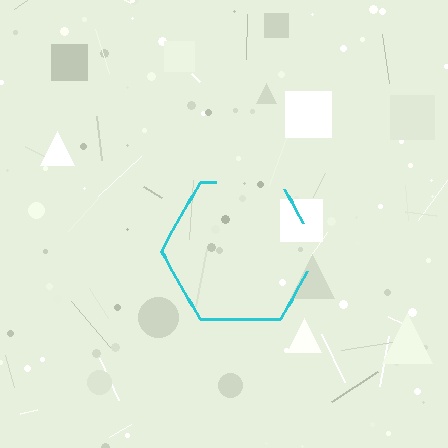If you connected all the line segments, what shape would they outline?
They would outline a hexagon.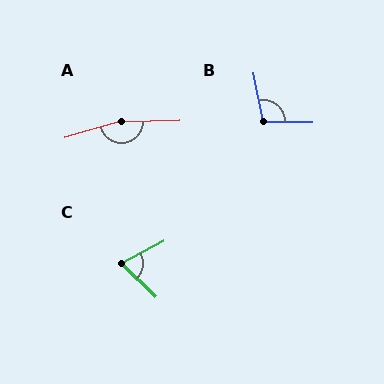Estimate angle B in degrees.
Approximately 102 degrees.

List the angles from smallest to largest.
C (71°), B (102°), A (165°).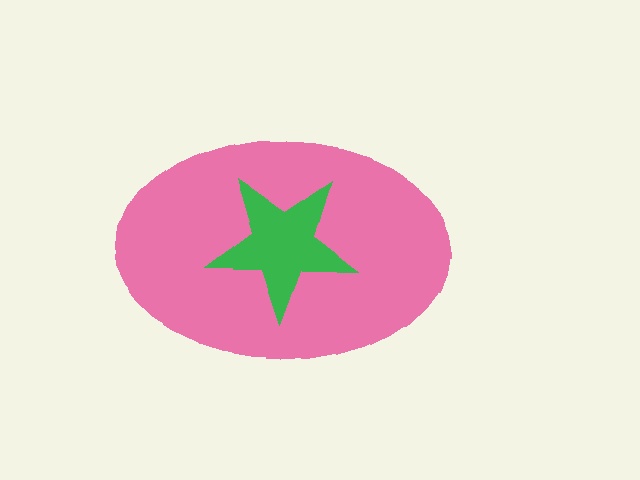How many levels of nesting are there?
2.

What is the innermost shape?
The green star.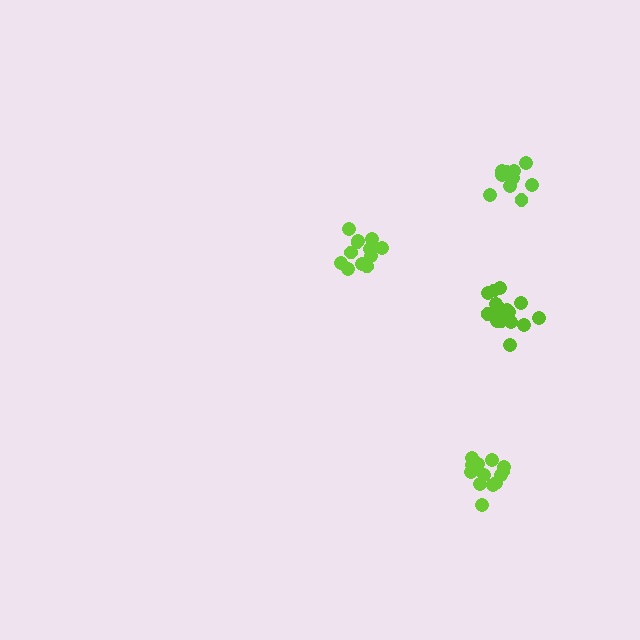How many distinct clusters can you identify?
There are 4 distinct clusters.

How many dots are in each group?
Group 1: 12 dots, Group 2: 13 dots, Group 3: 11 dots, Group 4: 17 dots (53 total).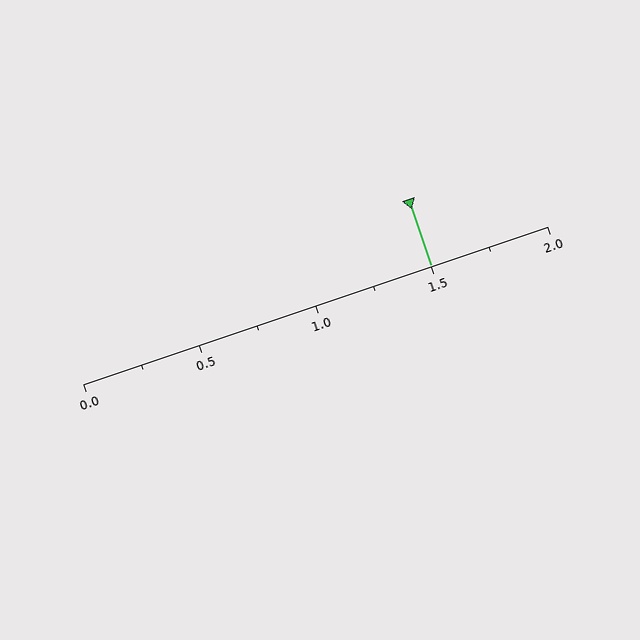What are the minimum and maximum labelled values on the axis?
The axis runs from 0.0 to 2.0.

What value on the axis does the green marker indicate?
The marker indicates approximately 1.5.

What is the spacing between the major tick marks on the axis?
The major ticks are spaced 0.5 apart.